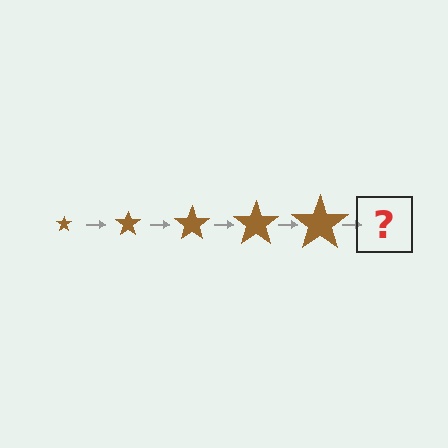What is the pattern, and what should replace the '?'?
The pattern is that the star gets progressively larger each step. The '?' should be a brown star, larger than the previous one.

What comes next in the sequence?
The next element should be a brown star, larger than the previous one.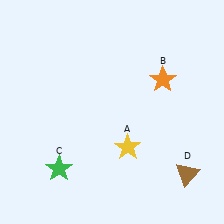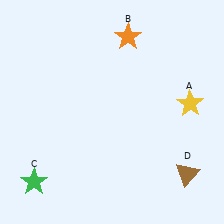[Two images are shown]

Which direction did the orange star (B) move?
The orange star (B) moved up.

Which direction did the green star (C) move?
The green star (C) moved left.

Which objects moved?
The objects that moved are: the yellow star (A), the orange star (B), the green star (C).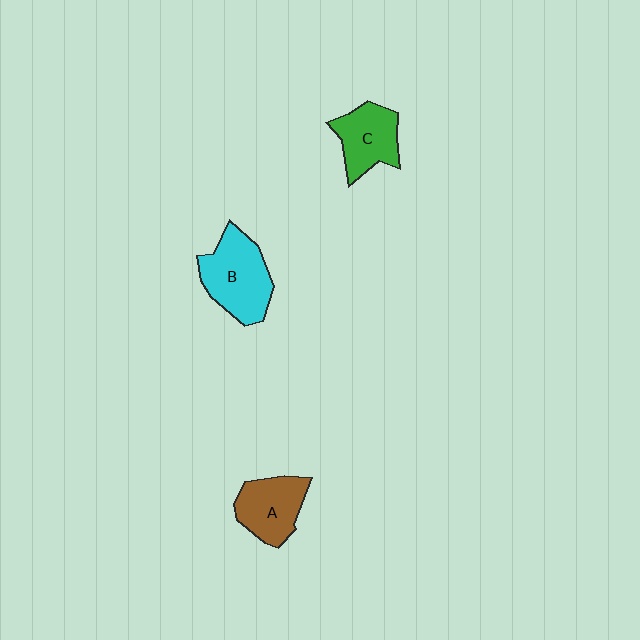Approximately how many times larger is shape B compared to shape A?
Approximately 1.3 times.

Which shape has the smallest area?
Shape C (green).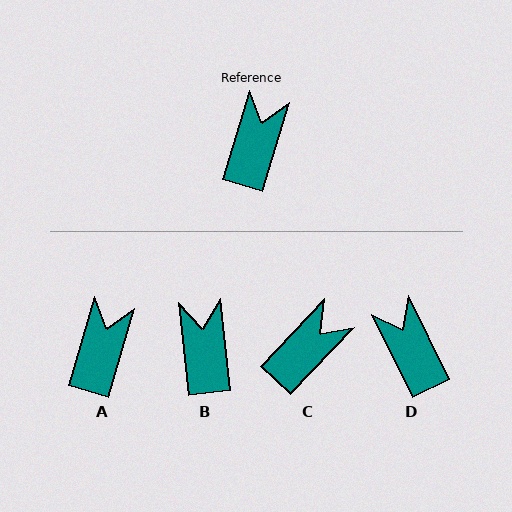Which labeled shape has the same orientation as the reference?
A.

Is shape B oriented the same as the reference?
No, it is off by about 23 degrees.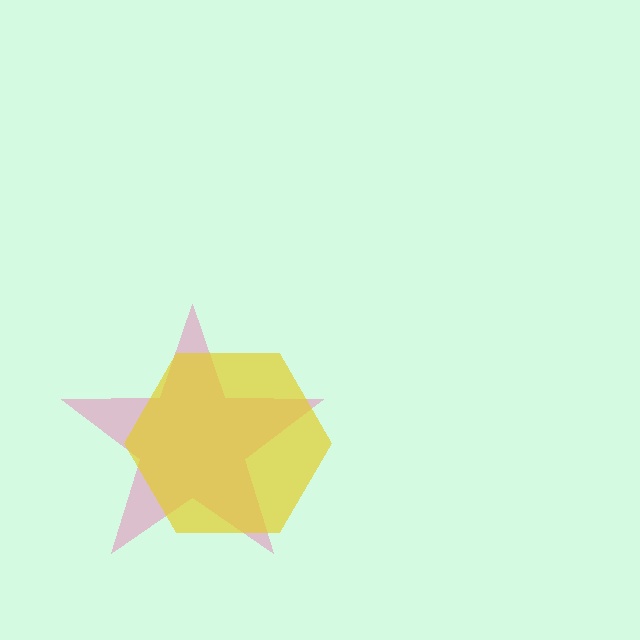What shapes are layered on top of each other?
The layered shapes are: a pink star, a yellow hexagon.